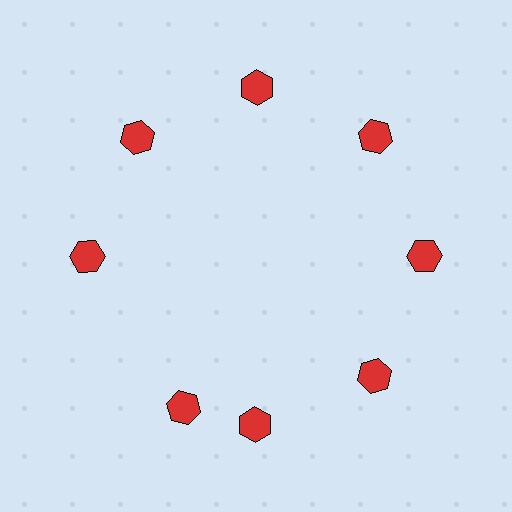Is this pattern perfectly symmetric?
No. The 8 red hexagons are arranged in a ring, but one element near the 8 o'clock position is rotated out of alignment along the ring, breaking the 8-fold rotational symmetry.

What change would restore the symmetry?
The symmetry would be restored by rotating it back into even spacing with its neighbors so that all 8 hexagons sit at equal angles and equal distance from the center.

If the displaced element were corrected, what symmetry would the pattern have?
It would have 8-fold rotational symmetry — the pattern would map onto itself every 45 degrees.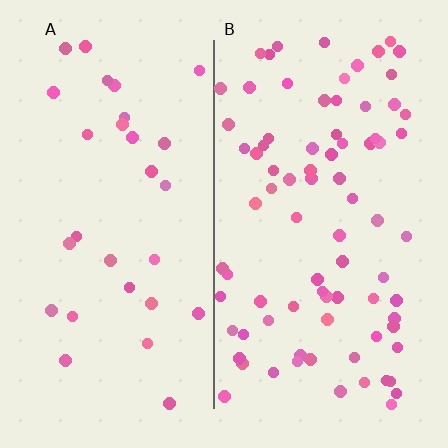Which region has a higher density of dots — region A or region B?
B (the right).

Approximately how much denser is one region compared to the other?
Approximately 2.8× — region B over region A.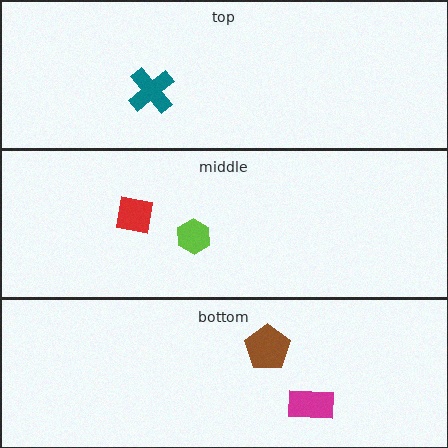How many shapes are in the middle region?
2.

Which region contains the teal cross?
The top region.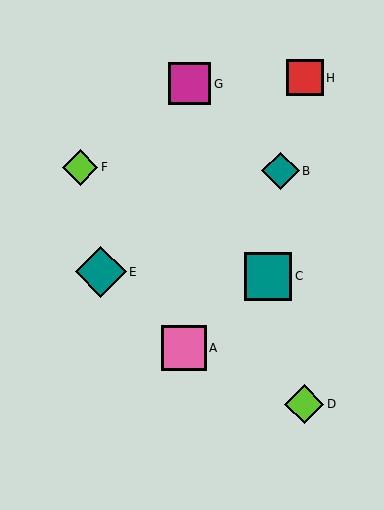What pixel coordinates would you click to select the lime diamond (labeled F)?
Click at (80, 167) to select the lime diamond F.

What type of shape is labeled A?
Shape A is a pink square.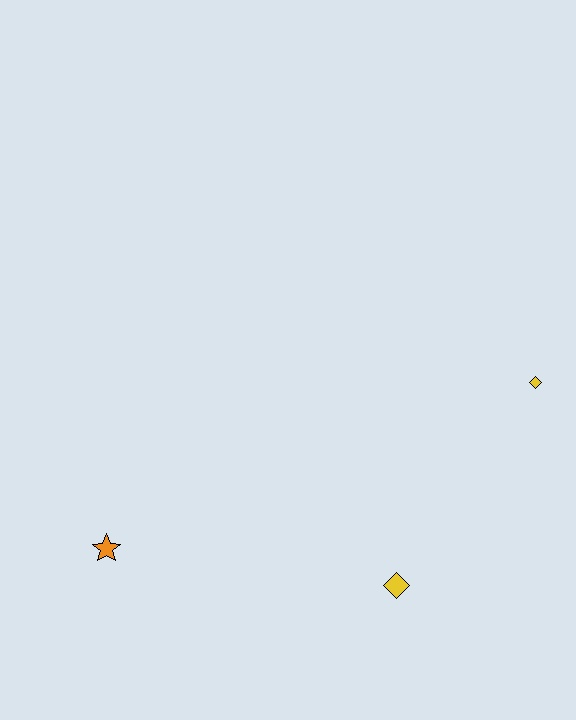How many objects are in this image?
There are 3 objects.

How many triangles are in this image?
There are no triangles.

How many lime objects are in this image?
There are no lime objects.